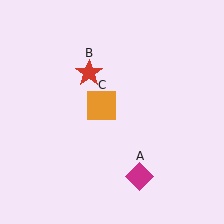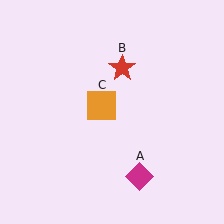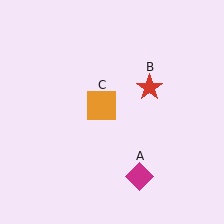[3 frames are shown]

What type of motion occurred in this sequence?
The red star (object B) rotated clockwise around the center of the scene.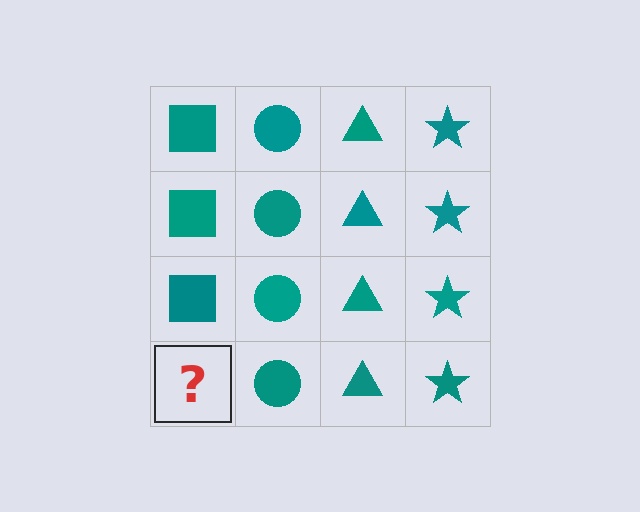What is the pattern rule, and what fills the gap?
The rule is that each column has a consistent shape. The gap should be filled with a teal square.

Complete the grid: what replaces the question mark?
The question mark should be replaced with a teal square.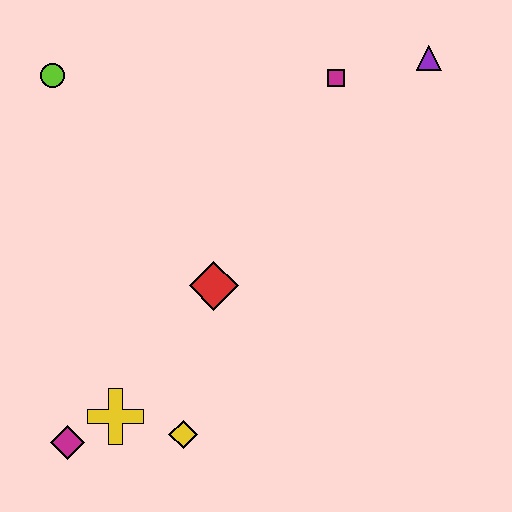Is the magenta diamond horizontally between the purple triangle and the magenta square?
No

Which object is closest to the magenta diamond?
The yellow cross is closest to the magenta diamond.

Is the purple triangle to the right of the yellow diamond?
Yes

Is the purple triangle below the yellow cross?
No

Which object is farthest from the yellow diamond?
The purple triangle is farthest from the yellow diamond.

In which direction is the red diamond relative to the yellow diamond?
The red diamond is above the yellow diamond.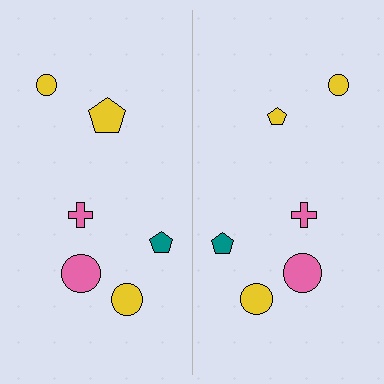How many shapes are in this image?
There are 12 shapes in this image.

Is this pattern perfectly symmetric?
No, the pattern is not perfectly symmetric. The yellow pentagon on the right side has a different size than its mirror counterpart.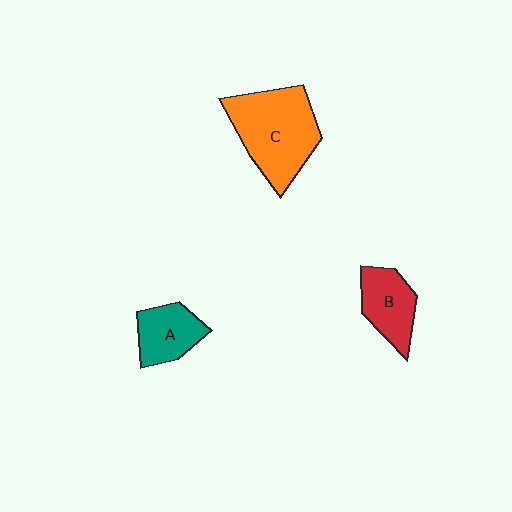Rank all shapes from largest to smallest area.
From largest to smallest: C (orange), B (red), A (teal).